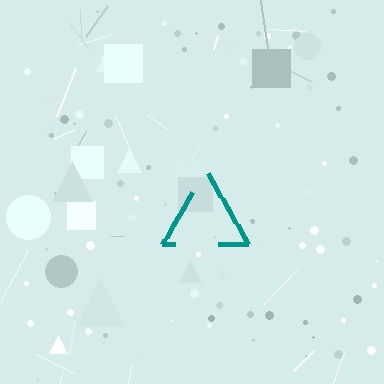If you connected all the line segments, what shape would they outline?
They would outline a triangle.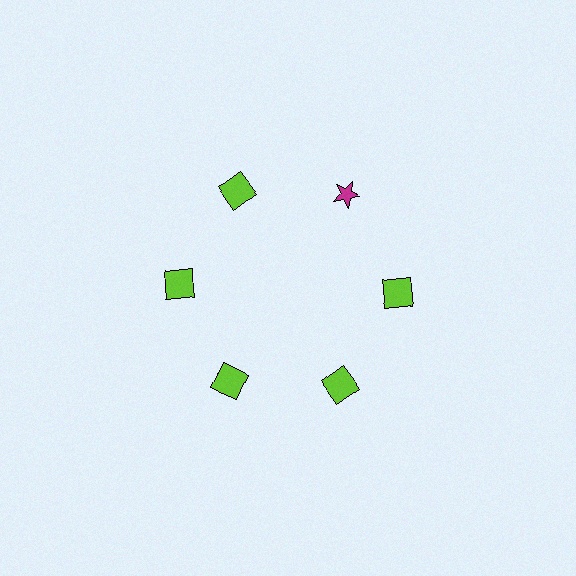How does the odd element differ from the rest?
It differs in both color (magenta instead of lime) and shape (star instead of square).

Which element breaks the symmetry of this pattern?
The magenta star at roughly the 1 o'clock position breaks the symmetry. All other shapes are lime squares.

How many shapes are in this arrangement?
There are 6 shapes arranged in a ring pattern.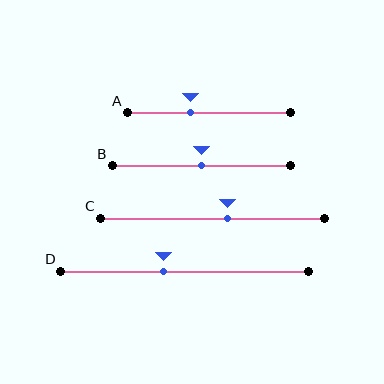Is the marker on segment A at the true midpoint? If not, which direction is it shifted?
No, the marker on segment A is shifted to the left by about 12% of the segment length.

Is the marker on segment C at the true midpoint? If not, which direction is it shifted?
No, the marker on segment C is shifted to the right by about 7% of the segment length.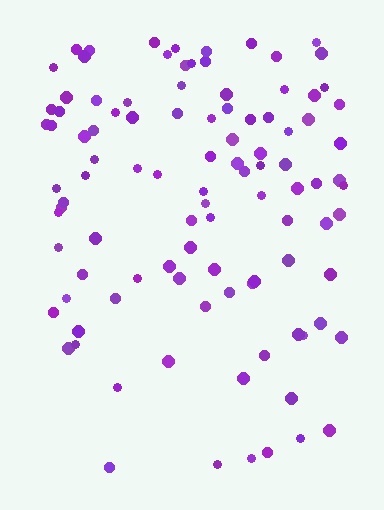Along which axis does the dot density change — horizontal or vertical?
Vertical.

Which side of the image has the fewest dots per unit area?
The bottom.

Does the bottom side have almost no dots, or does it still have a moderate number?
Still a moderate number, just noticeably fewer than the top.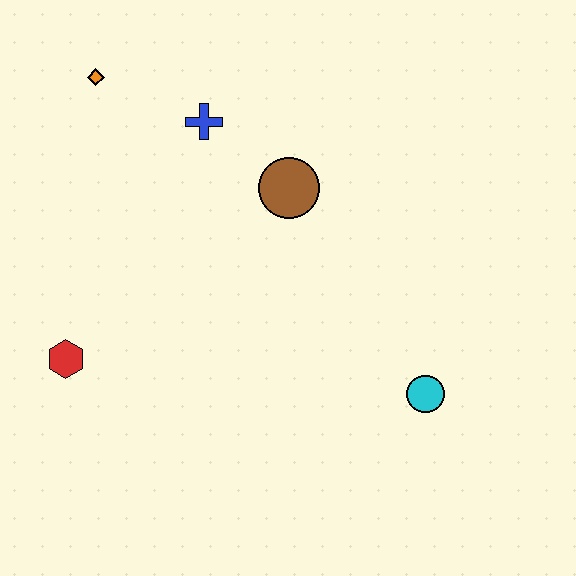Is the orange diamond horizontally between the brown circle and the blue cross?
No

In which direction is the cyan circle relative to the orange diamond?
The cyan circle is to the right of the orange diamond.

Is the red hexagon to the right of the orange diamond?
No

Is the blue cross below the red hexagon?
No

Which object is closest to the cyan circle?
The brown circle is closest to the cyan circle.